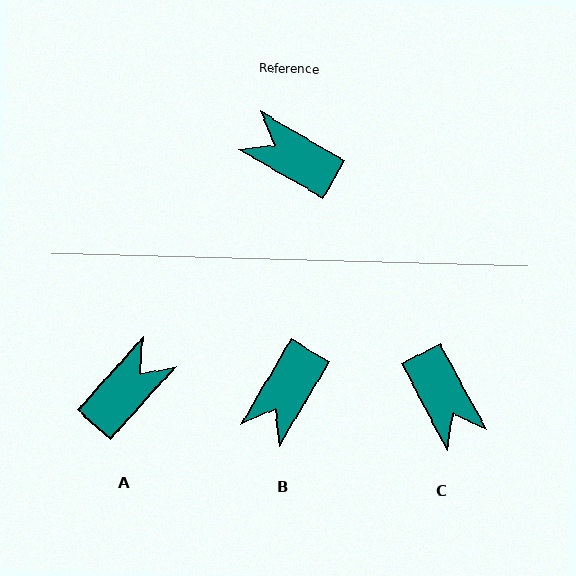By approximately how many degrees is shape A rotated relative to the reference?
Approximately 102 degrees clockwise.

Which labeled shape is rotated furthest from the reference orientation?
C, about 148 degrees away.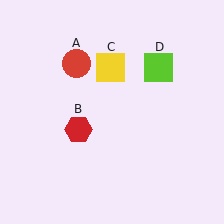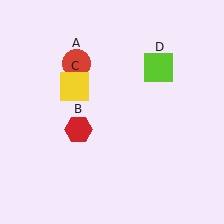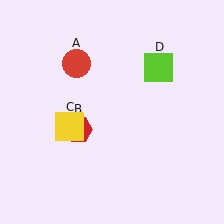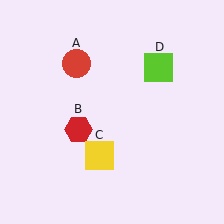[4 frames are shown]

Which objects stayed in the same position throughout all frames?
Red circle (object A) and red hexagon (object B) and lime square (object D) remained stationary.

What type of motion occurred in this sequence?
The yellow square (object C) rotated counterclockwise around the center of the scene.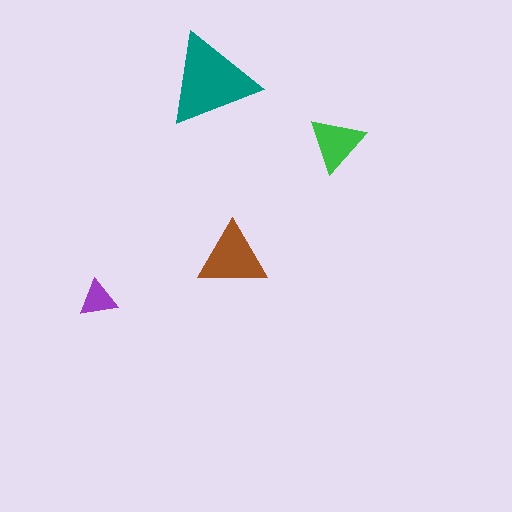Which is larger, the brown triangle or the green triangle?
The brown one.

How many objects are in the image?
There are 4 objects in the image.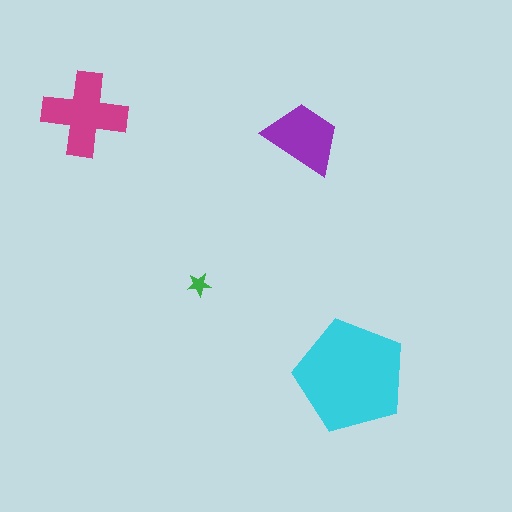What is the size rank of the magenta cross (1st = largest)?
2nd.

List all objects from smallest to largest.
The green star, the purple trapezoid, the magenta cross, the cyan pentagon.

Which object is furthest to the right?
The cyan pentagon is rightmost.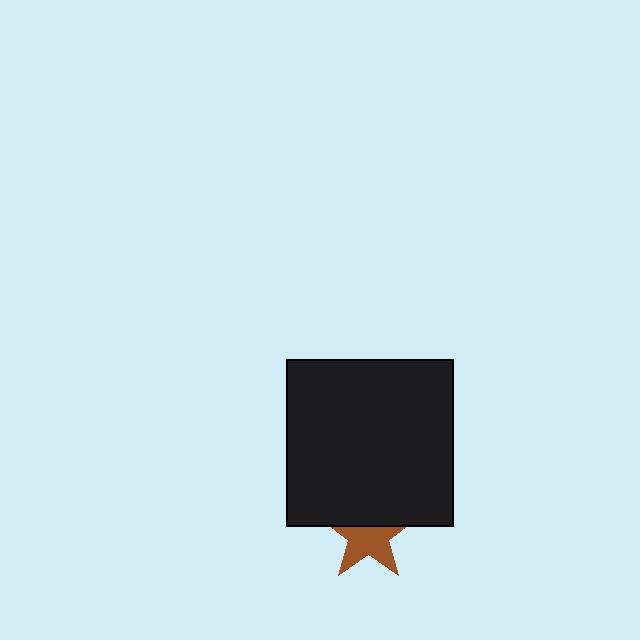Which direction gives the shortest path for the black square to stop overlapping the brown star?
Moving up gives the shortest separation.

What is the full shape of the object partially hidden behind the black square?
The partially hidden object is a brown star.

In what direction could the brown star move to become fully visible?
The brown star could move down. That would shift it out from behind the black square entirely.